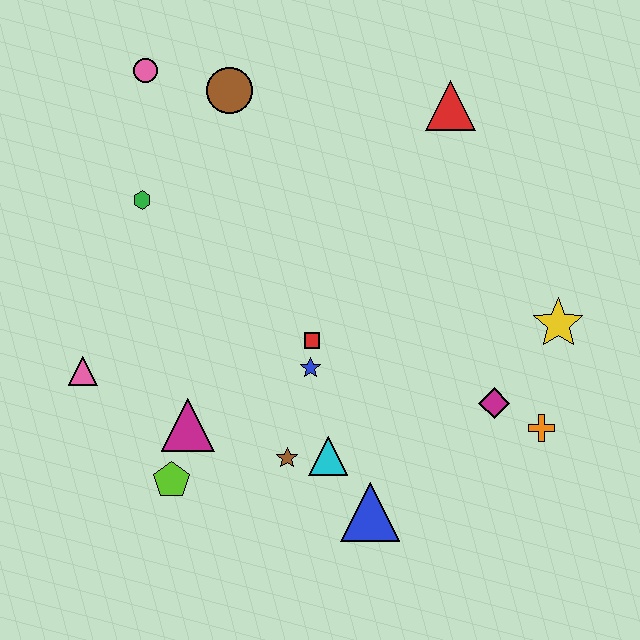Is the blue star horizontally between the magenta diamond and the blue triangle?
No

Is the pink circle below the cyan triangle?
No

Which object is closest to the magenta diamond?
The orange cross is closest to the magenta diamond.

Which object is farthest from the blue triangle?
The pink circle is farthest from the blue triangle.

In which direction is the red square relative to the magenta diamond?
The red square is to the left of the magenta diamond.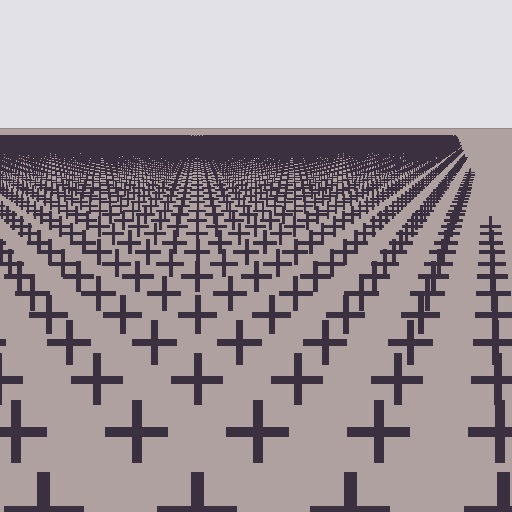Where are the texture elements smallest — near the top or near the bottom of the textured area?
Near the top.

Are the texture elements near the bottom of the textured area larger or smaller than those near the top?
Larger. Near the bottom, elements are closer to the viewer and appear at a bigger on-screen size.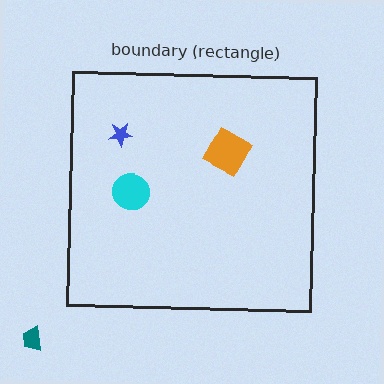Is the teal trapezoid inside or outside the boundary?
Outside.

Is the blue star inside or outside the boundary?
Inside.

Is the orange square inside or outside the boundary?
Inside.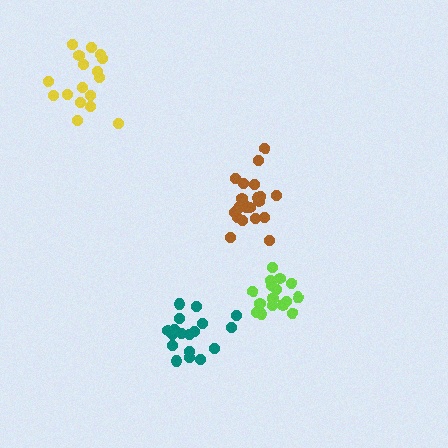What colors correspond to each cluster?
The clusters are colored: yellow, teal, lime, brown.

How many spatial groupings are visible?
There are 4 spatial groupings.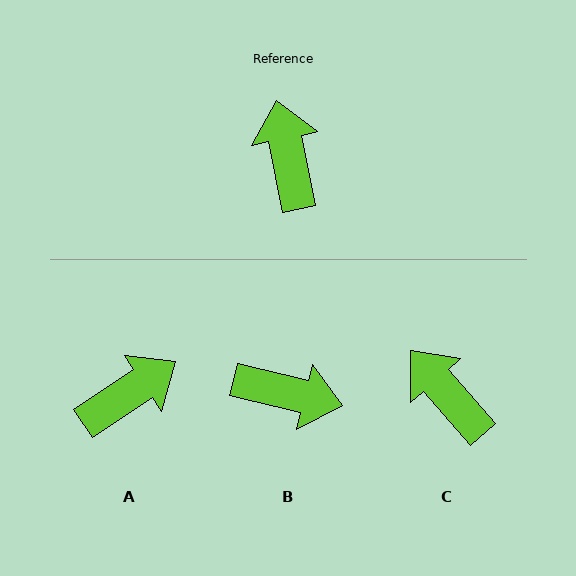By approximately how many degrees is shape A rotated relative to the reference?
Approximately 68 degrees clockwise.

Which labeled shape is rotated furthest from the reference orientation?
B, about 115 degrees away.